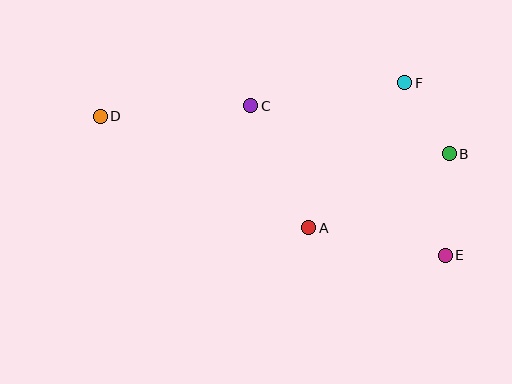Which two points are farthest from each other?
Points D and E are farthest from each other.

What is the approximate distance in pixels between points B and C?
The distance between B and C is approximately 204 pixels.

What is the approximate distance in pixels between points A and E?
The distance between A and E is approximately 139 pixels.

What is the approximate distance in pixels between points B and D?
The distance between B and D is approximately 351 pixels.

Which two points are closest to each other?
Points B and F are closest to each other.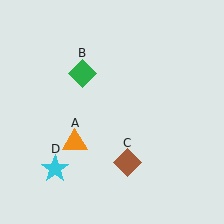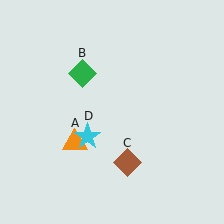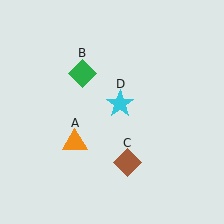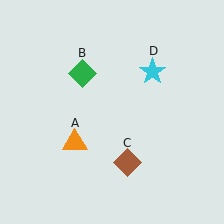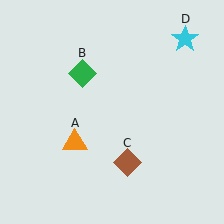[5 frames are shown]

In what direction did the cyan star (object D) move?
The cyan star (object D) moved up and to the right.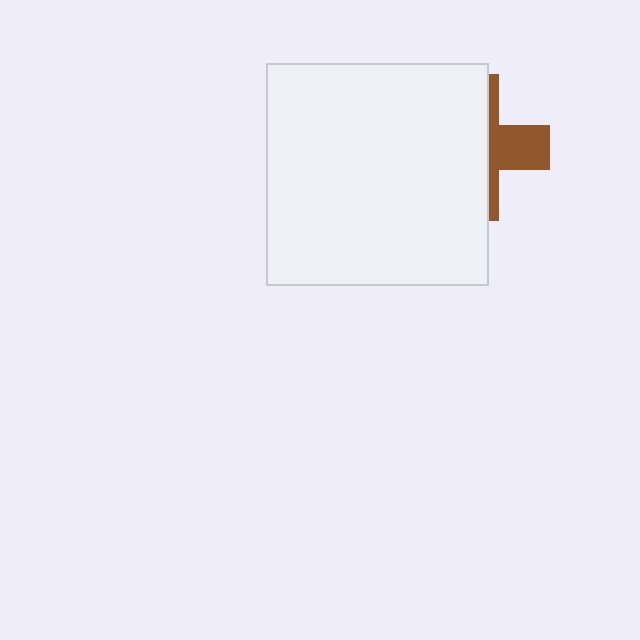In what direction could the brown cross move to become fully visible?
The brown cross could move right. That would shift it out from behind the white square entirely.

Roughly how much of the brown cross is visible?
A small part of it is visible (roughly 33%).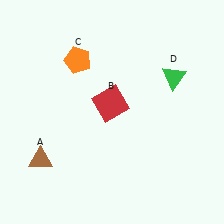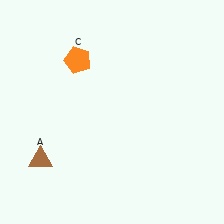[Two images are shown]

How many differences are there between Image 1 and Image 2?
There are 2 differences between the two images.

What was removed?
The red square (B), the green triangle (D) were removed in Image 2.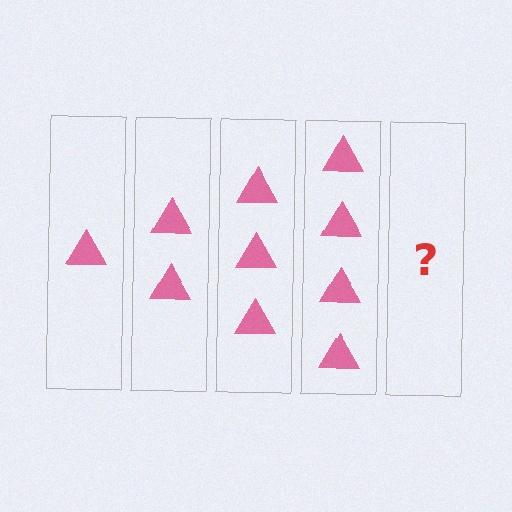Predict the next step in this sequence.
The next step is 5 triangles.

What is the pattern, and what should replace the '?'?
The pattern is that each step adds one more triangle. The '?' should be 5 triangles.